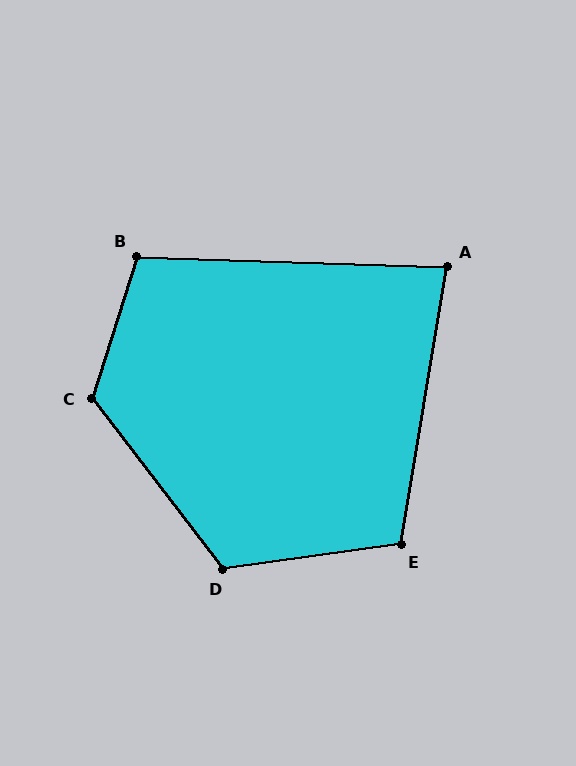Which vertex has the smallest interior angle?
A, at approximately 82 degrees.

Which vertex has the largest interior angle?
C, at approximately 125 degrees.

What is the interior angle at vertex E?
Approximately 107 degrees (obtuse).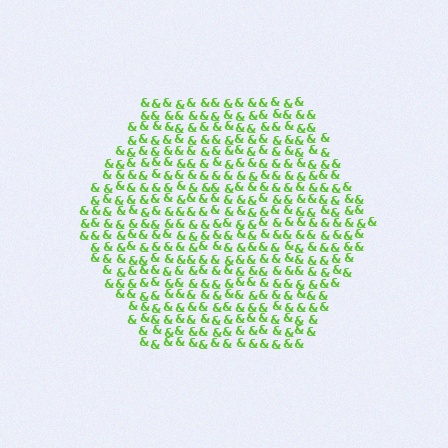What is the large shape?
The large shape is a hexagon.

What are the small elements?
The small elements are ampersands.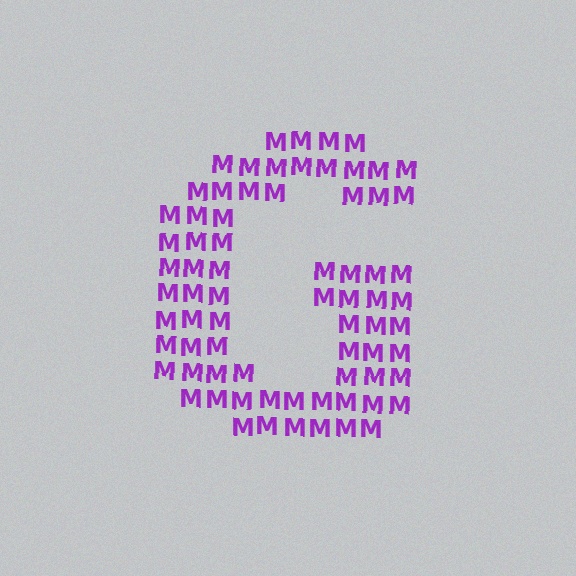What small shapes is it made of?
It is made of small letter M's.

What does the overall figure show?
The overall figure shows the letter G.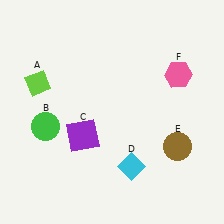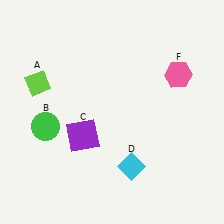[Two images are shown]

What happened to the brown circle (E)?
The brown circle (E) was removed in Image 2. It was in the bottom-right area of Image 1.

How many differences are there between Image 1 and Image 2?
There is 1 difference between the two images.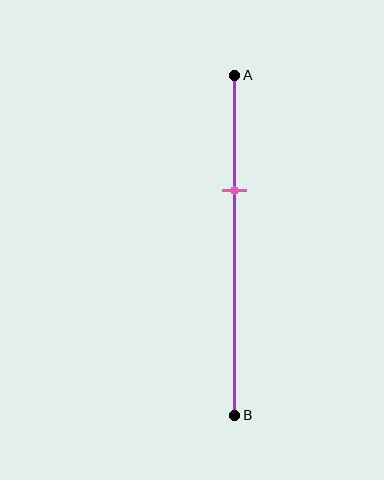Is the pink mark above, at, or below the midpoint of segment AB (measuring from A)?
The pink mark is above the midpoint of segment AB.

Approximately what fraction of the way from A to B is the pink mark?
The pink mark is approximately 35% of the way from A to B.